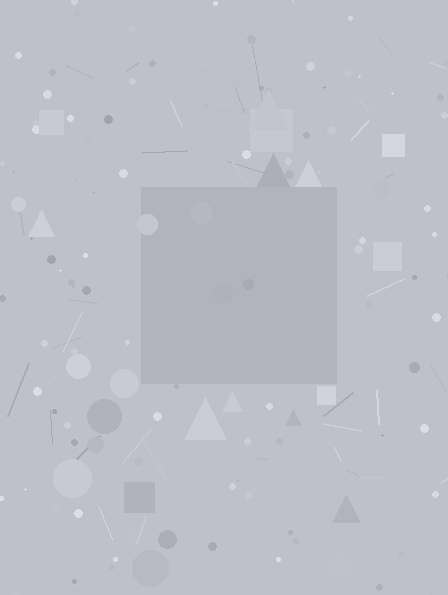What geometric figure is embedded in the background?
A square is embedded in the background.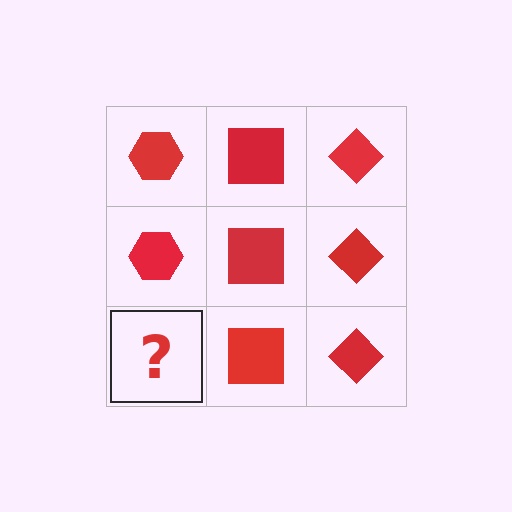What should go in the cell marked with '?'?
The missing cell should contain a red hexagon.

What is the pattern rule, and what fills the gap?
The rule is that each column has a consistent shape. The gap should be filled with a red hexagon.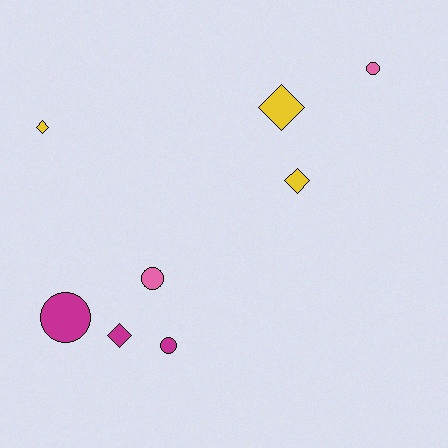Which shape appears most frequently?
Circle, with 4 objects.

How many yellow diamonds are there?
There are 3 yellow diamonds.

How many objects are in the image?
There are 8 objects.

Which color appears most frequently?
Magenta, with 3 objects.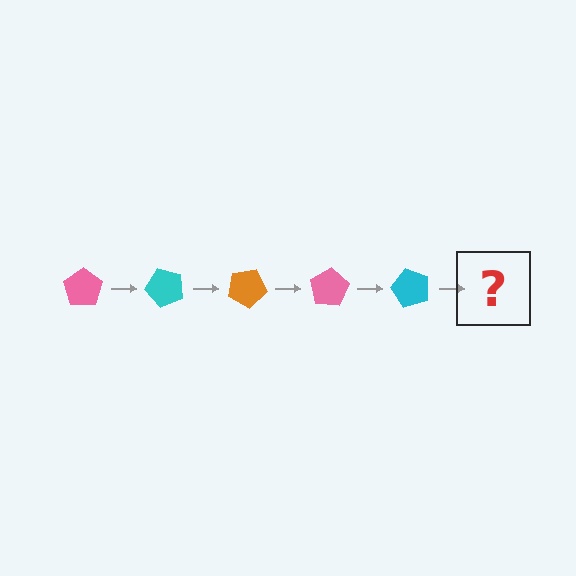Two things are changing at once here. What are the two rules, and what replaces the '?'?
The two rules are that it rotates 50 degrees each step and the color cycles through pink, cyan, and orange. The '?' should be an orange pentagon, rotated 250 degrees from the start.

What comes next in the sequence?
The next element should be an orange pentagon, rotated 250 degrees from the start.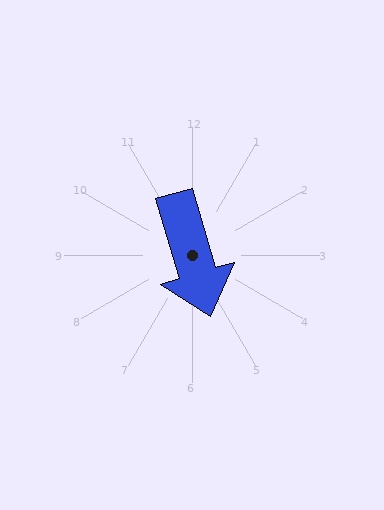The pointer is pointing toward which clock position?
Roughly 5 o'clock.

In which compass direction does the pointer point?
South.